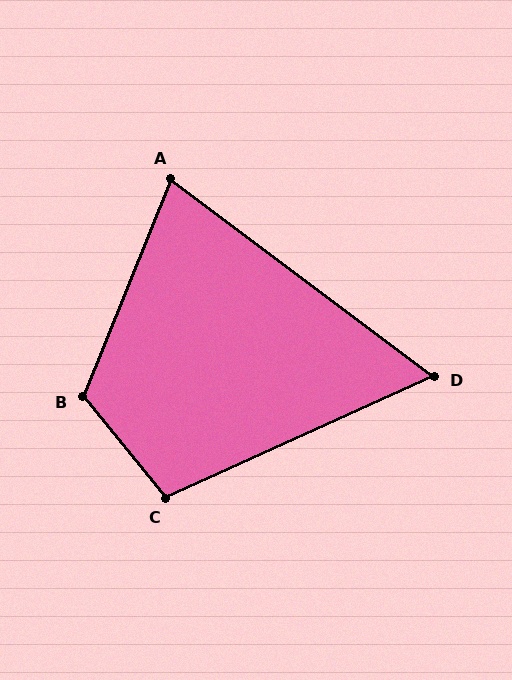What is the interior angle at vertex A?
Approximately 75 degrees (acute).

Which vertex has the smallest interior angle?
D, at approximately 61 degrees.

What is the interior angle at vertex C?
Approximately 105 degrees (obtuse).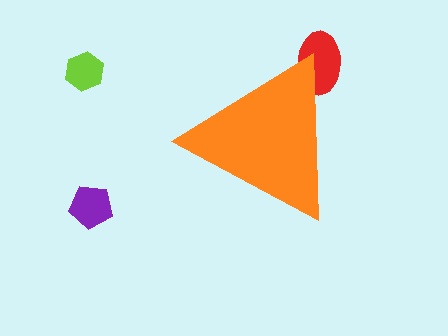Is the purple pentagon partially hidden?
No, the purple pentagon is fully visible.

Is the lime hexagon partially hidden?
No, the lime hexagon is fully visible.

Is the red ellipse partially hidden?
Yes, the red ellipse is partially hidden behind the orange triangle.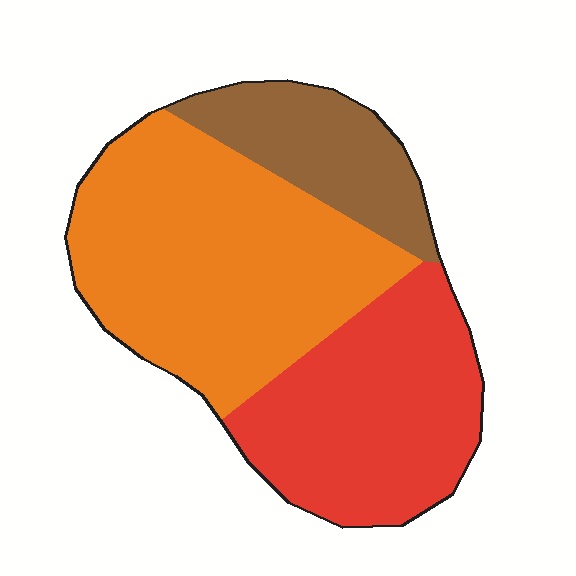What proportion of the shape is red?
Red takes up about one third (1/3) of the shape.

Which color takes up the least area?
Brown, at roughly 20%.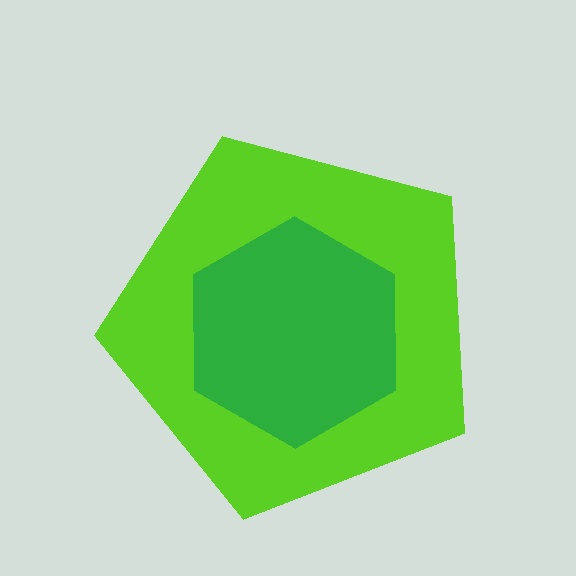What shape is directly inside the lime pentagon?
The green hexagon.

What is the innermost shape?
The green hexagon.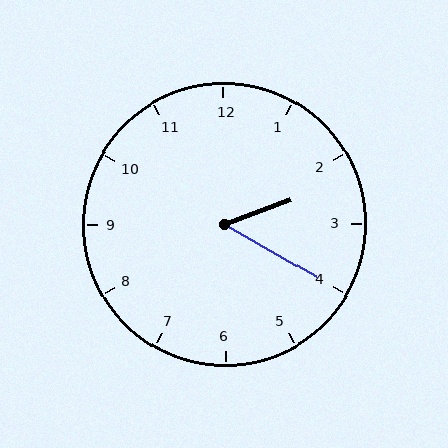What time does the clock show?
2:20.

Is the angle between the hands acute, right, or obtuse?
It is acute.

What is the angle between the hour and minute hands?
Approximately 50 degrees.